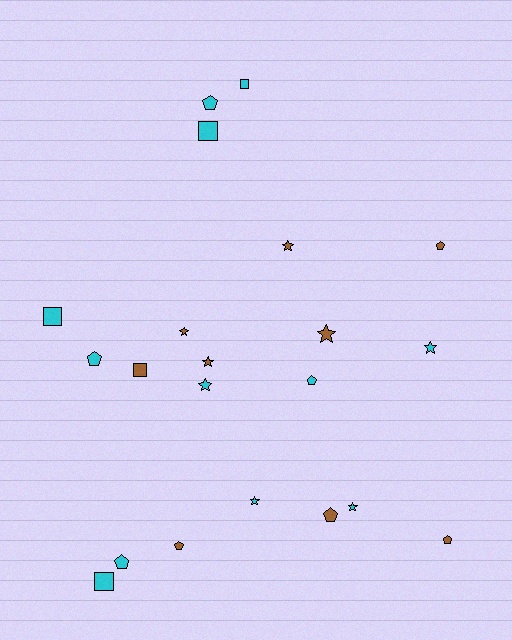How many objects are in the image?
There are 21 objects.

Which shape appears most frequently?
Star, with 8 objects.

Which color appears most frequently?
Cyan, with 12 objects.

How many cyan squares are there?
There are 4 cyan squares.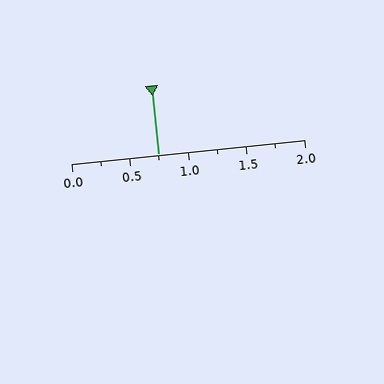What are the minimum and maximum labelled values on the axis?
The axis runs from 0.0 to 2.0.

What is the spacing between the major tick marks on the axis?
The major ticks are spaced 0.5 apart.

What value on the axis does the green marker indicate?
The marker indicates approximately 0.75.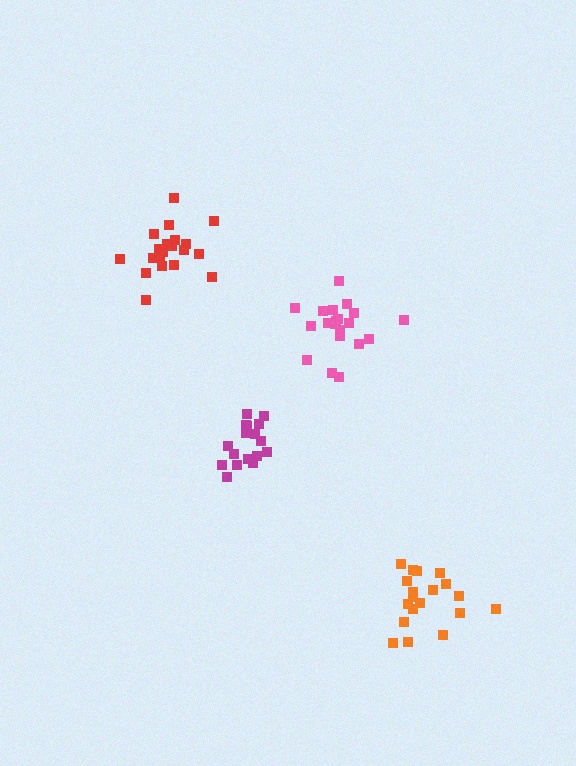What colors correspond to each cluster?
The clusters are colored: orange, magenta, pink, red.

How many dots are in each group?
Group 1: 19 dots, Group 2: 17 dots, Group 3: 20 dots, Group 4: 20 dots (76 total).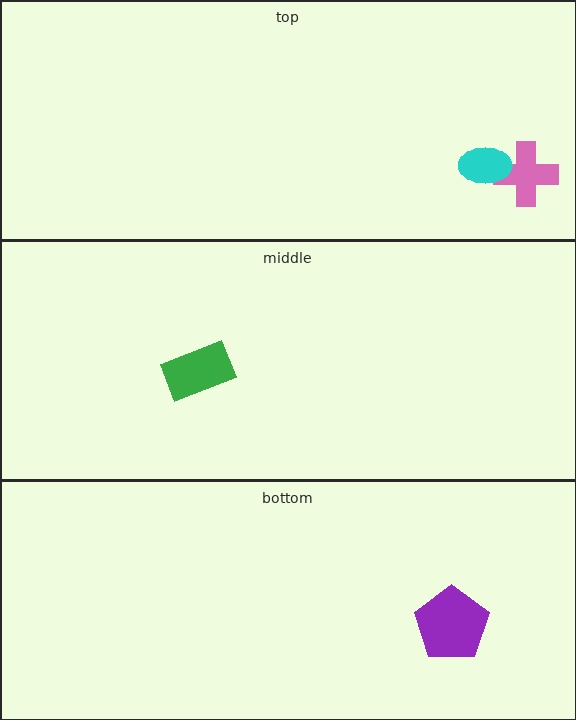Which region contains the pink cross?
The top region.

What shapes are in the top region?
The pink cross, the cyan ellipse.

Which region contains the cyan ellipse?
The top region.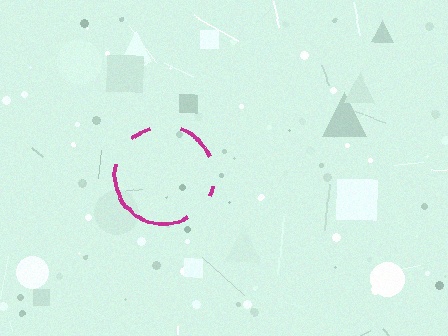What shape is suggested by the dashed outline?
The dashed outline suggests a circle.